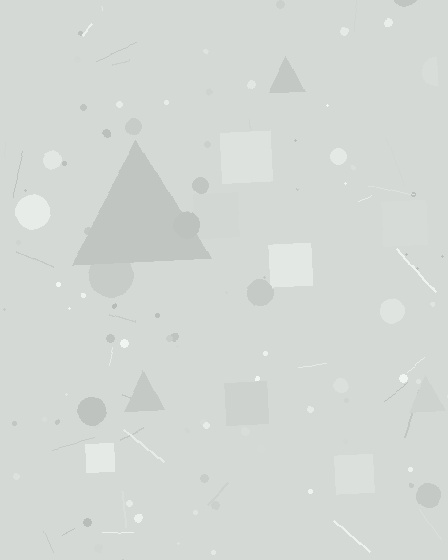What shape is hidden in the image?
A triangle is hidden in the image.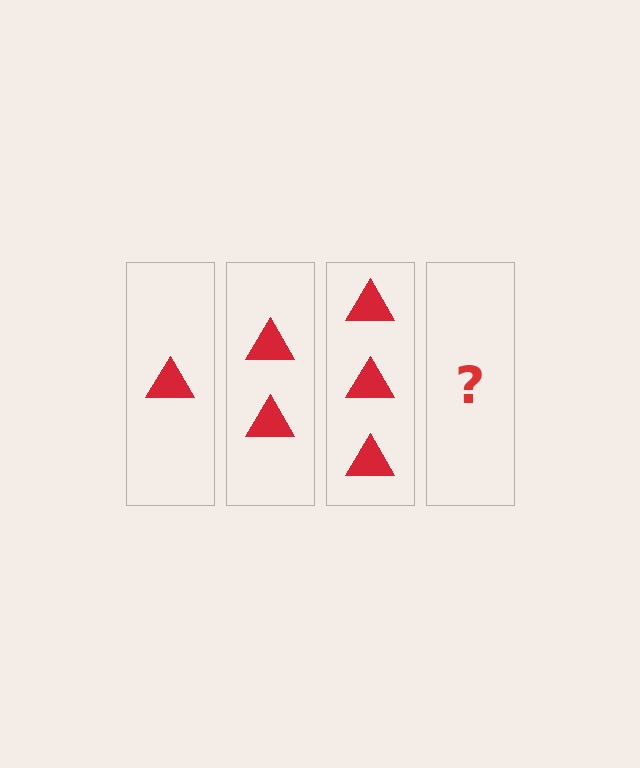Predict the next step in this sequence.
The next step is 4 triangles.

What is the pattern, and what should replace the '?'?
The pattern is that each step adds one more triangle. The '?' should be 4 triangles.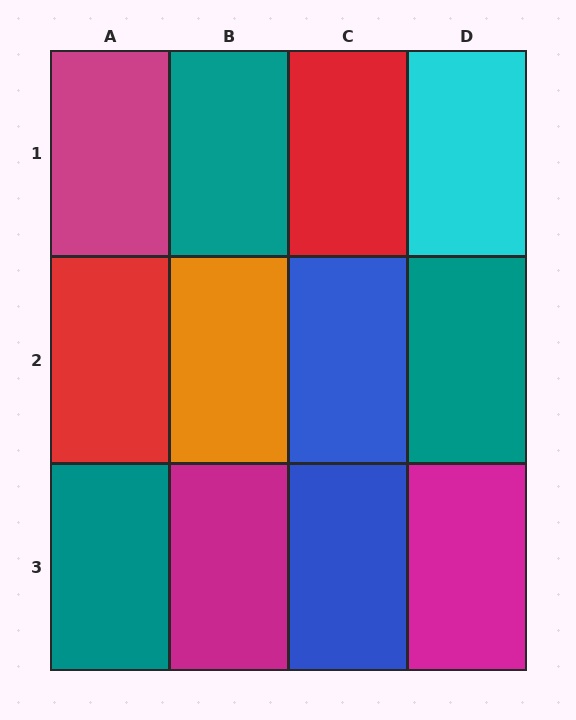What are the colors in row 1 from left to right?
Magenta, teal, red, cyan.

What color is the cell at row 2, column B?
Orange.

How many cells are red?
2 cells are red.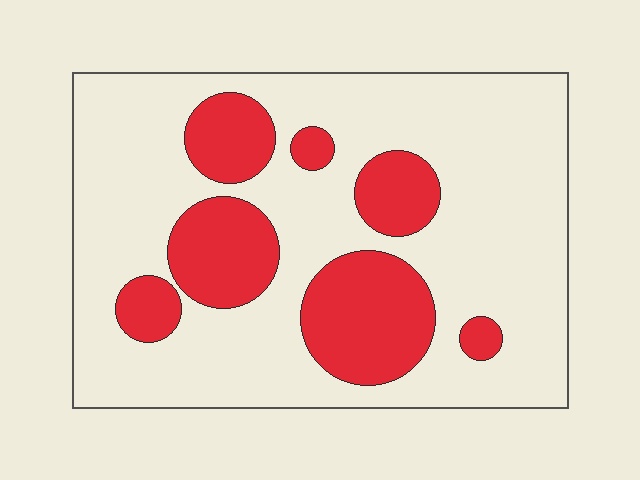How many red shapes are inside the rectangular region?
7.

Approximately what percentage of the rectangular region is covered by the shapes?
Approximately 25%.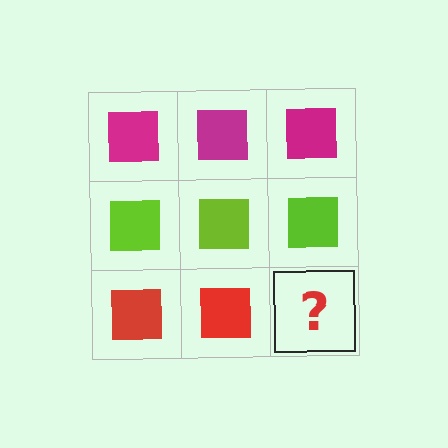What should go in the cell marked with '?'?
The missing cell should contain a red square.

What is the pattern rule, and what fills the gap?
The rule is that each row has a consistent color. The gap should be filled with a red square.